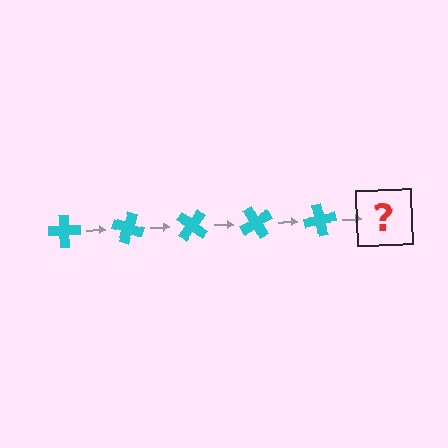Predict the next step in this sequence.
The next step is a cyan cross rotated 100 degrees.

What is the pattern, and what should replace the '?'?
The pattern is that the cross rotates 20 degrees each step. The '?' should be a cyan cross rotated 100 degrees.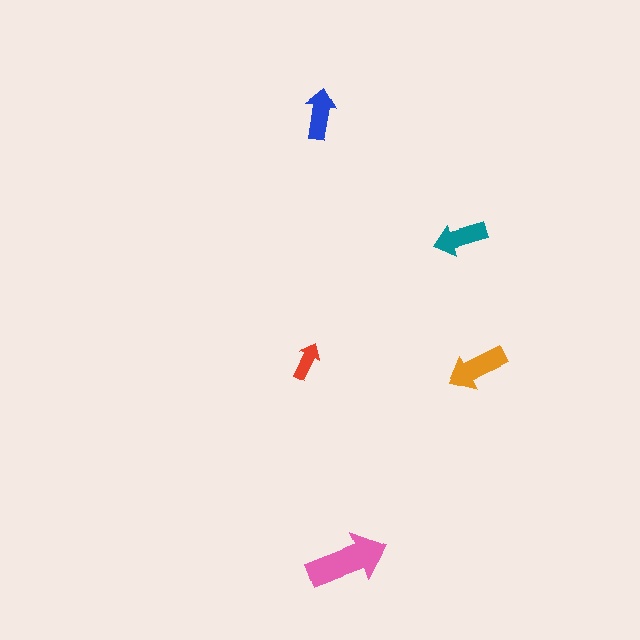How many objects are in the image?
There are 5 objects in the image.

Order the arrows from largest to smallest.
the pink one, the orange one, the teal one, the blue one, the red one.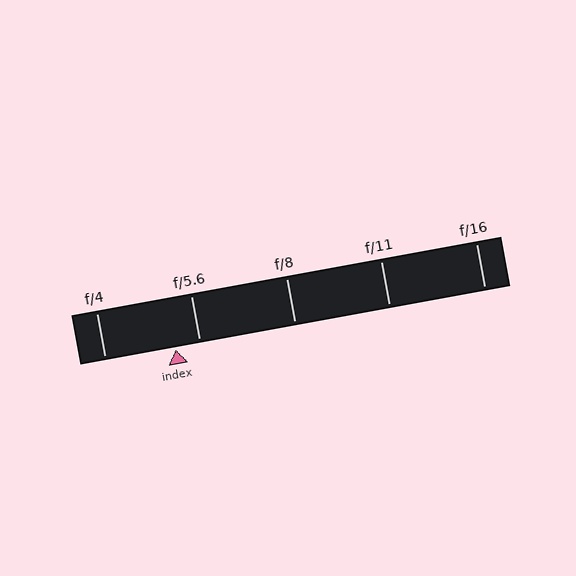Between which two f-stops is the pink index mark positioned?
The index mark is between f/4 and f/5.6.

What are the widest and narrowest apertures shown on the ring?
The widest aperture shown is f/4 and the narrowest is f/16.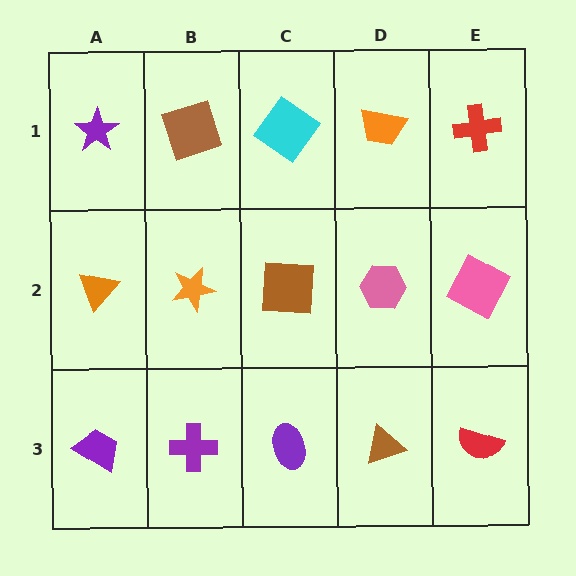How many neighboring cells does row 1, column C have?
3.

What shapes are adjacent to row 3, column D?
A pink hexagon (row 2, column D), a purple ellipse (row 3, column C), a red semicircle (row 3, column E).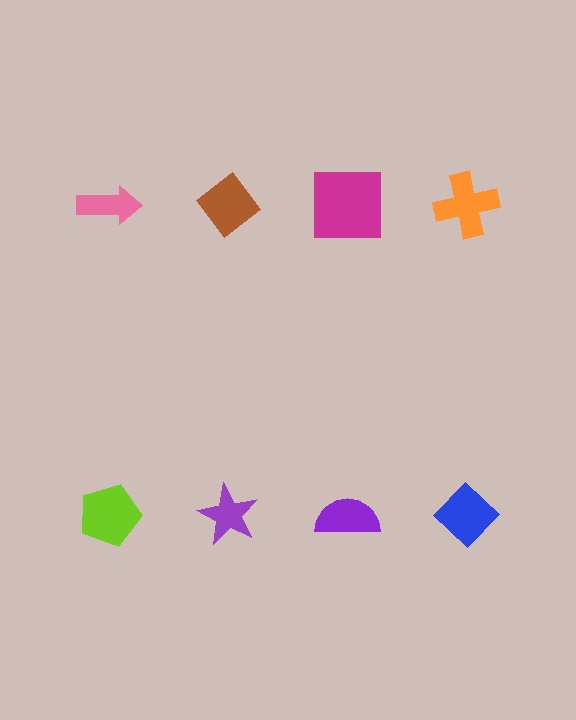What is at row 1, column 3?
A magenta square.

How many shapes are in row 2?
4 shapes.